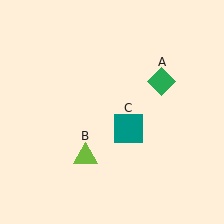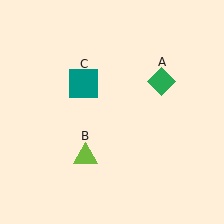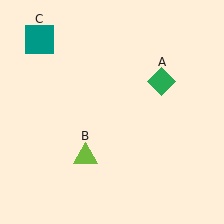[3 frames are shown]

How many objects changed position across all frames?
1 object changed position: teal square (object C).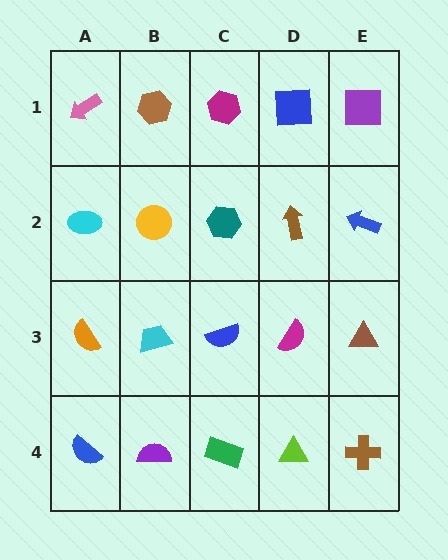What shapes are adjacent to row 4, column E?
A brown triangle (row 3, column E), a lime triangle (row 4, column D).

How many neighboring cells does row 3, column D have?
4.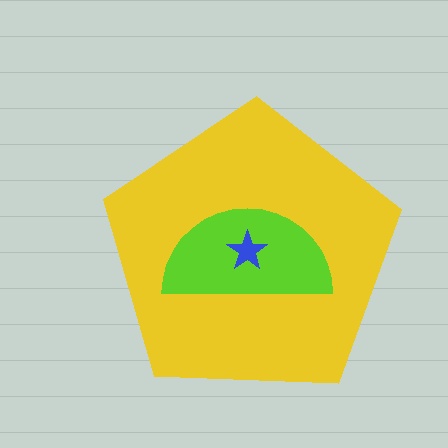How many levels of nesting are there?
3.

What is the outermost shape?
The yellow pentagon.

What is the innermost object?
The blue star.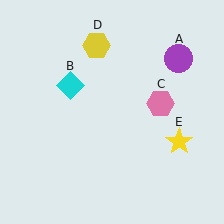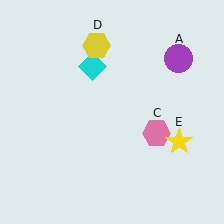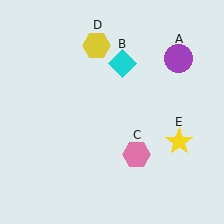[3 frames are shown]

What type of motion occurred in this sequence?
The cyan diamond (object B), pink hexagon (object C) rotated clockwise around the center of the scene.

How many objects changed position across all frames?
2 objects changed position: cyan diamond (object B), pink hexagon (object C).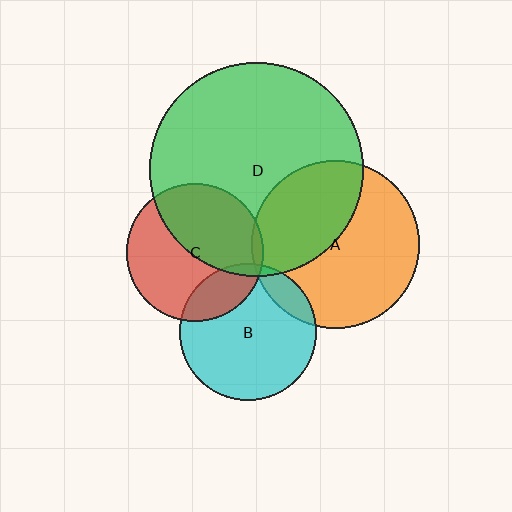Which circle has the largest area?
Circle D (green).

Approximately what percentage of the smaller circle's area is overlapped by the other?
Approximately 40%.